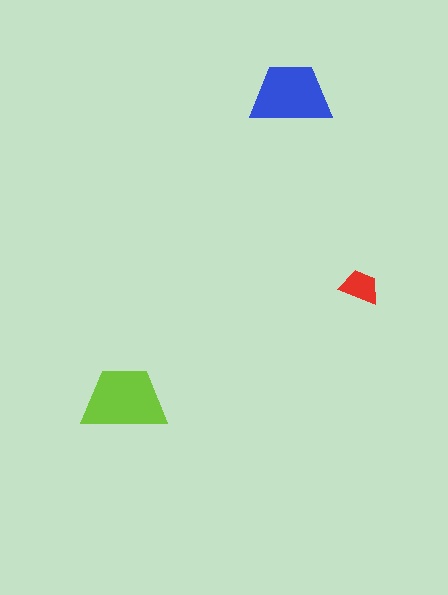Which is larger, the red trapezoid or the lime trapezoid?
The lime one.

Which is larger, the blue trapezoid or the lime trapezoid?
The lime one.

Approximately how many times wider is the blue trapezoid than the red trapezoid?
About 2 times wider.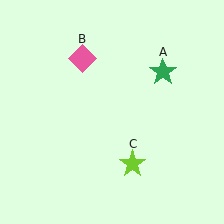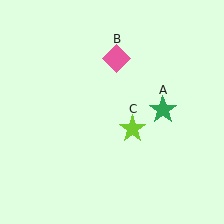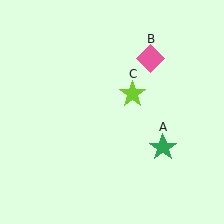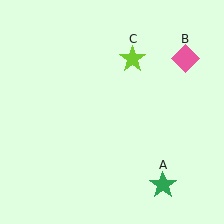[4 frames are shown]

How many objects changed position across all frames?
3 objects changed position: green star (object A), pink diamond (object B), lime star (object C).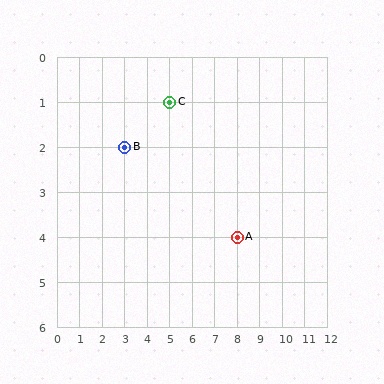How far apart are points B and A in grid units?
Points B and A are 5 columns and 2 rows apart (about 5.4 grid units diagonally).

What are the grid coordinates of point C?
Point C is at grid coordinates (5, 1).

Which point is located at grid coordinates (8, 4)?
Point A is at (8, 4).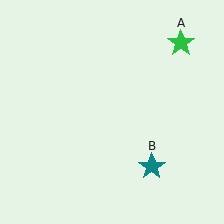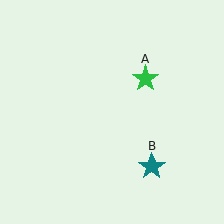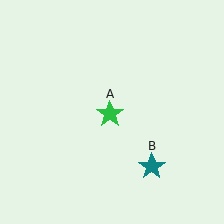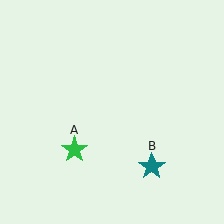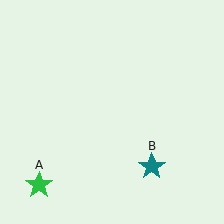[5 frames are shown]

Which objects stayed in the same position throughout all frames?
Teal star (object B) remained stationary.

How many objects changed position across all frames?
1 object changed position: green star (object A).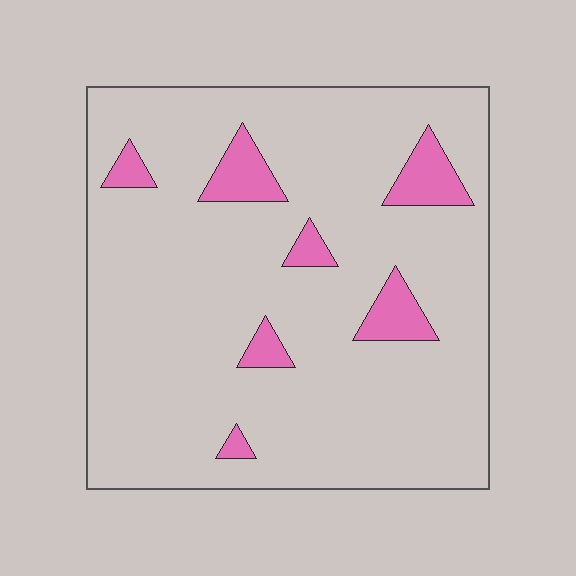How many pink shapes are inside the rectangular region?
7.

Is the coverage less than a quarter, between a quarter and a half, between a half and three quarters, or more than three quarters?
Less than a quarter.